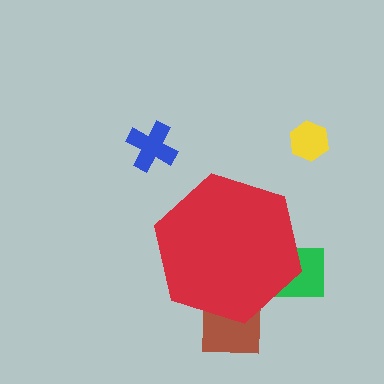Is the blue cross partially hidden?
No, the blue cross is fully visible.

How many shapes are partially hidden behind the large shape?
2 shapes are partially hidden.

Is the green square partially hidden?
Yes, the green square is partially hidden behind the red hexagon.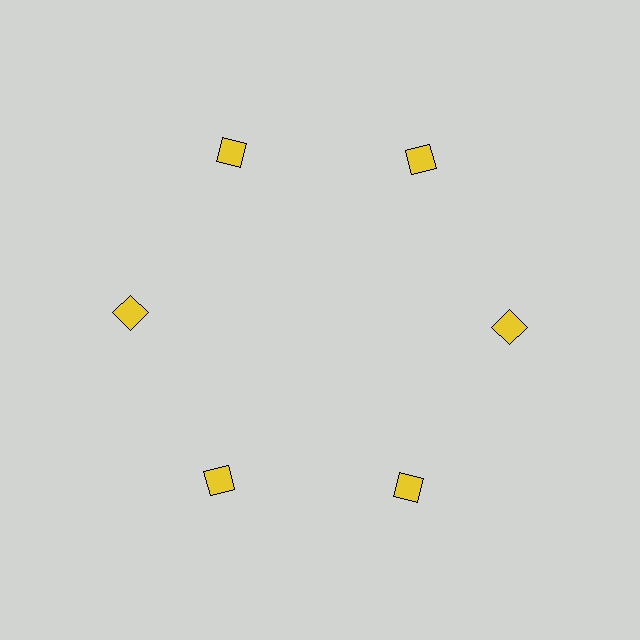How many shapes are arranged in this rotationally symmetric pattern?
There are 6 shapes, arranged in 6 groups of 1.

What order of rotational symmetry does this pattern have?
This pattern has 6-fold rotational symmetry.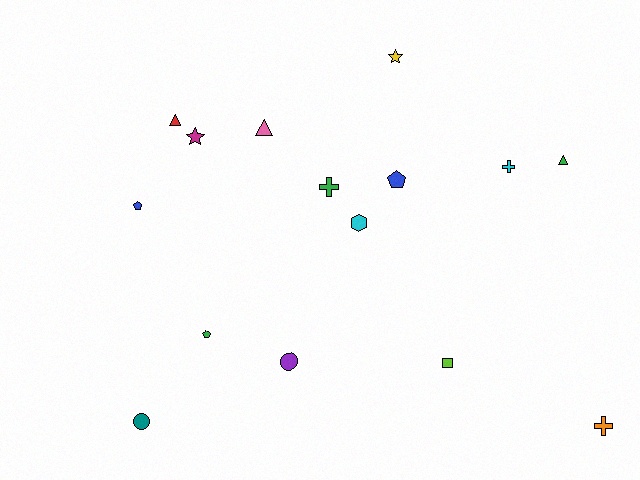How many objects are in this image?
There are 15 objects.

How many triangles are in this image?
There are 3 triangles.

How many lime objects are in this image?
There is 1 lime object.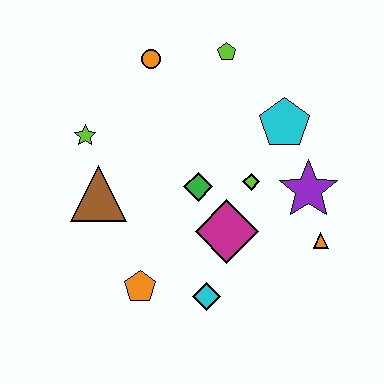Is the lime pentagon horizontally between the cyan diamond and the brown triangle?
No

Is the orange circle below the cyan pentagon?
No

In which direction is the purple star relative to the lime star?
The purple star is to the right of the lime star.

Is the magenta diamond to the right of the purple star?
No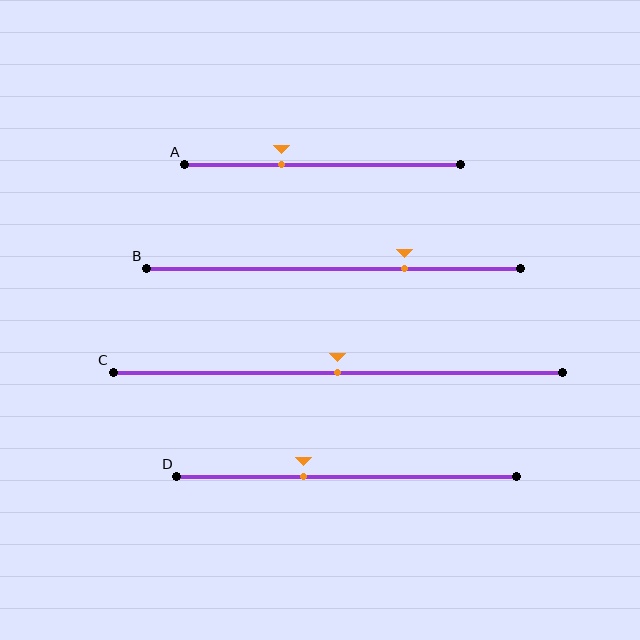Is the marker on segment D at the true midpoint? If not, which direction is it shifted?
No, the marker on segment D is shifted to the left by about 13% of the segment length.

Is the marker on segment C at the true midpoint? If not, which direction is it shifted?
Yes, the marker on segment C is at the true midpoint.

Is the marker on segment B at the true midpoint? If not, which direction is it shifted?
No, the marker on segment B is shifted to the right by about 19% of the segment length.